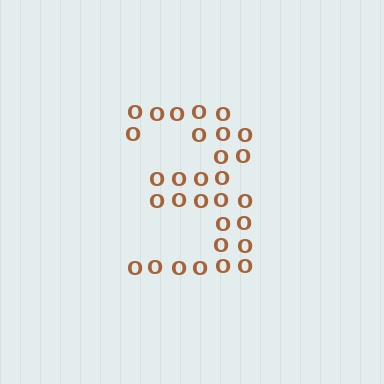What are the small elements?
The small elements are letter O's.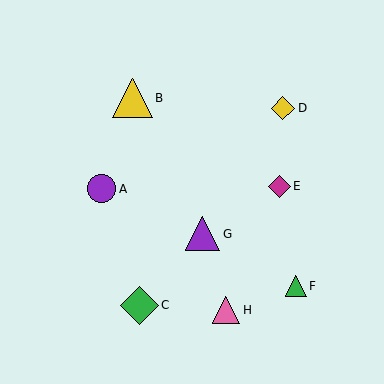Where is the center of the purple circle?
The center of the purple circle is at (101, 189).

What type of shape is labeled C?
Shape C is a green diamond.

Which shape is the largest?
The yellow triangle (labeled B) is the largest.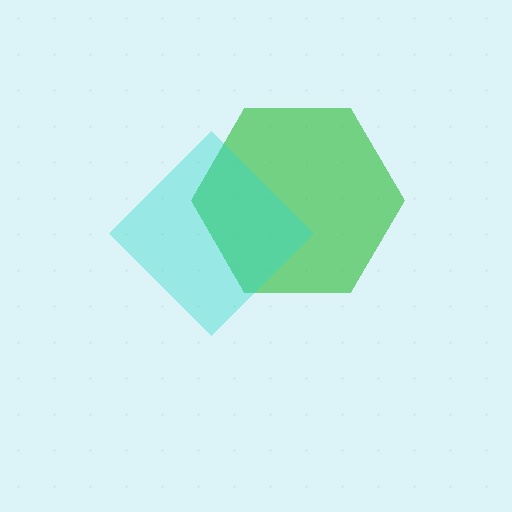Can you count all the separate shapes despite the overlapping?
Yes, there are 2 separate shapes.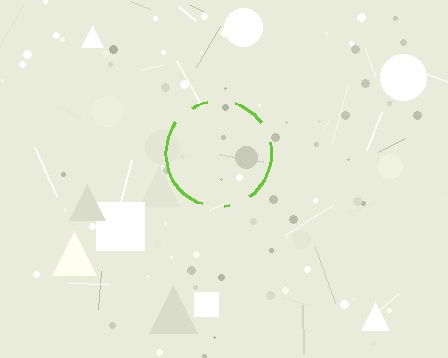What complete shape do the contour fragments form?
The contour fragments form a circle.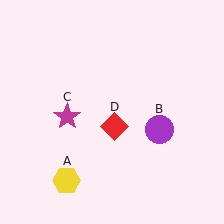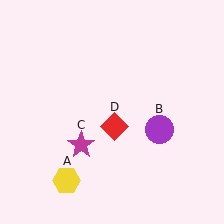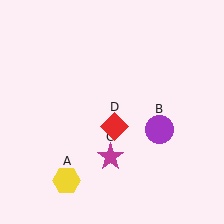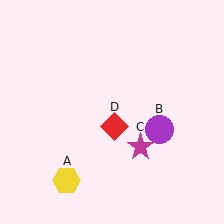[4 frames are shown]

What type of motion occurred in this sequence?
The magenta star (object C) rotated counterclockwise around the center of the scene.